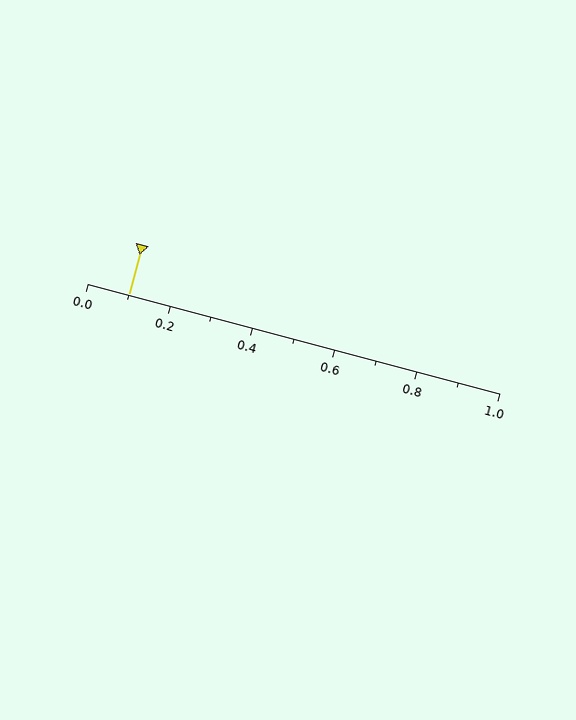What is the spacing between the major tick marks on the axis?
The major ticks are spaced 0.2 apart.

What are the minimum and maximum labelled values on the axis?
The axis runs from 0.0 to 1.0.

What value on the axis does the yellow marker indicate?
The marker indicates approximately 0.1.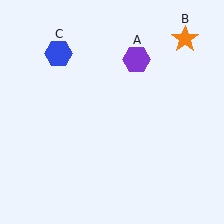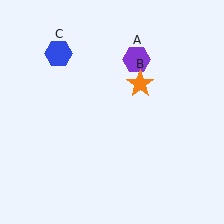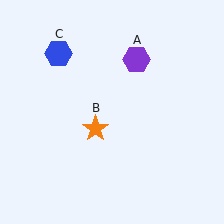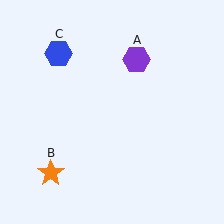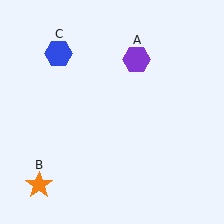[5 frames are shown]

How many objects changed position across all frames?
1 object changed position: orange star (object B).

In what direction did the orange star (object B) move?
The orange star (object B) moved down and to the left.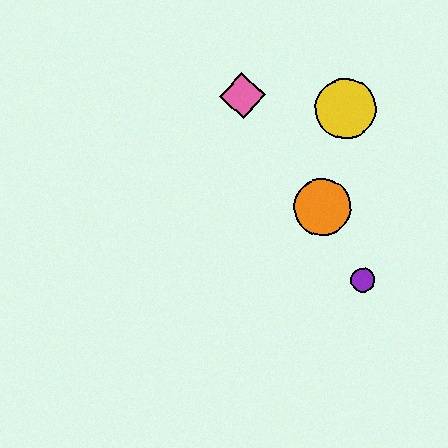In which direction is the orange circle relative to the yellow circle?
The orange circle is below the yellow circle.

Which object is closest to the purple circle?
The orange circle is closest to the purple circle.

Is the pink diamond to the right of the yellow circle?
No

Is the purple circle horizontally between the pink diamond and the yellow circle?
No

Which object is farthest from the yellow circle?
The purple circle is farthest from the yellow circle.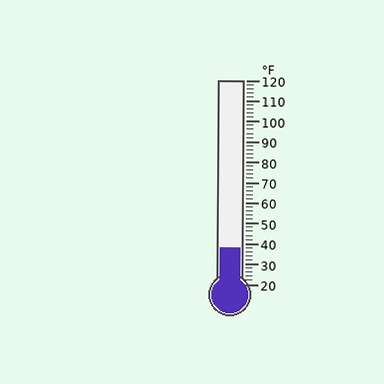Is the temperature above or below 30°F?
The temperature is above 30°F.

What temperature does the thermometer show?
The thermometer shows approximately 38°F.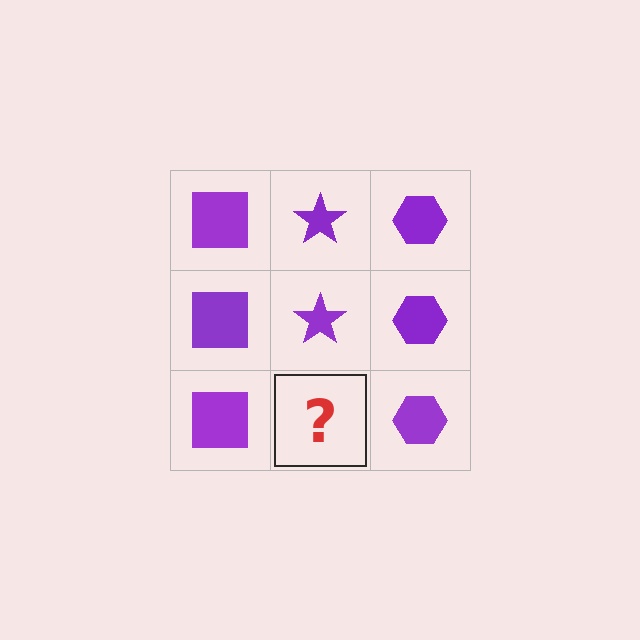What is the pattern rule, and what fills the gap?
The rule is that each column has a consistent shape. The gap should be filled with a purple star.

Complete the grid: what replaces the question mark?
The question mark should be replaced with a purple star.